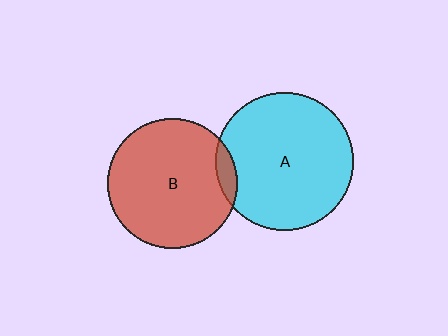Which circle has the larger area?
Circle A (cyan).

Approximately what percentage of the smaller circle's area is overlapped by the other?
Approximately 5%.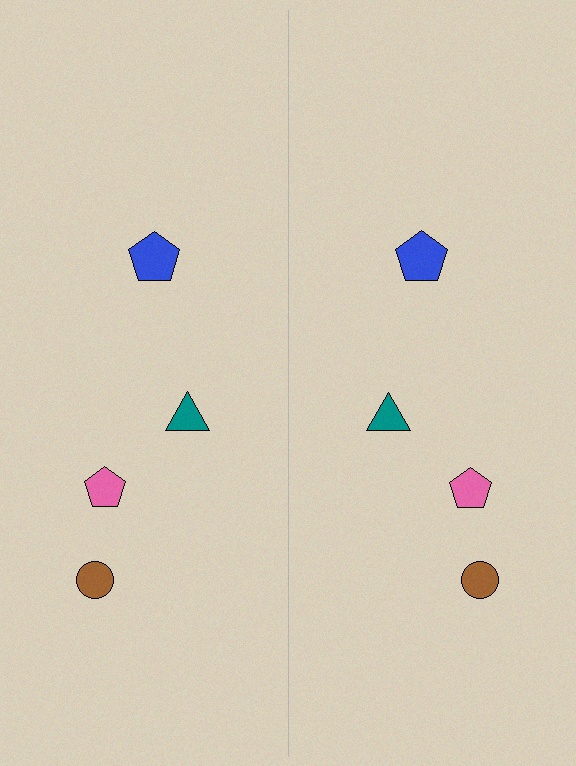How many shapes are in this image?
There are 8 shapes in this image.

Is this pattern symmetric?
Yes, this pattern has bilateral (reflection) symmetry.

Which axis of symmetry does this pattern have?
The pattern has a vertical axis of symmetry running through the center of the image.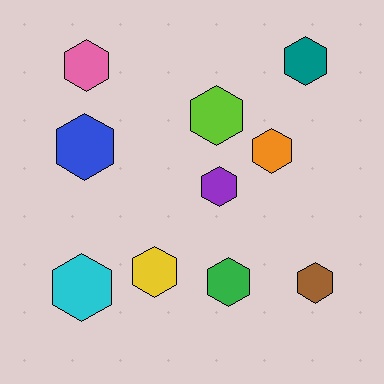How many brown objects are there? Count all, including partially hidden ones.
There is 1 brown object.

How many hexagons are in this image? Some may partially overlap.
There are 10 hexagons.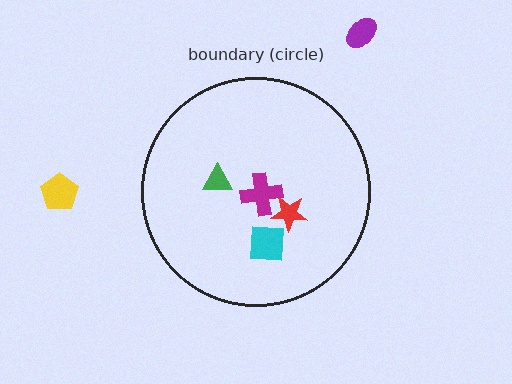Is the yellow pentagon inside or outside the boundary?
Outside.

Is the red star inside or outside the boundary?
Inside.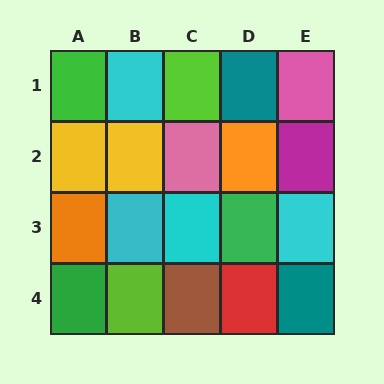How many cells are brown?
1 cell is brown.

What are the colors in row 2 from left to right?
Yellow, yellow, pink, orange, magenta.